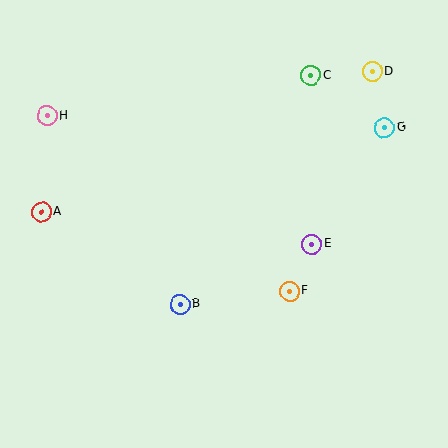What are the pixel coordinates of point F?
Point F is at (289, 291).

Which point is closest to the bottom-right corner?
Point F is closest to the bottom-right corner.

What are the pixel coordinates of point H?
Point H is at (47, 116).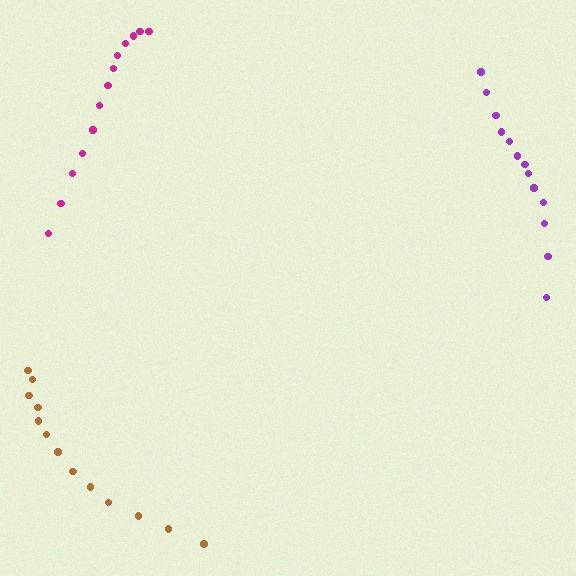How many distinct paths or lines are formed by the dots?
There are 3 distinct paths.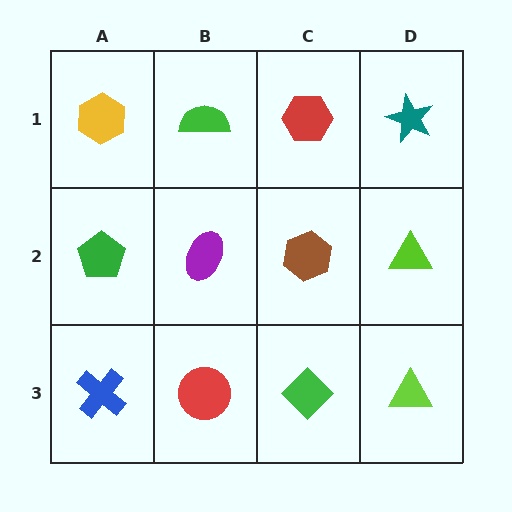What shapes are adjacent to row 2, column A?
A yellow hexagon (row 1, column A), a blue cross (row 3, column A), a purple ellipse (row 2, column B).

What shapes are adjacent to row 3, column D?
A lime triangle (row 2, column D), a green diamond (row 3, column C).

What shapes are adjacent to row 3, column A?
A green pentagon (row 2, column A), a red circle (row 3, column B).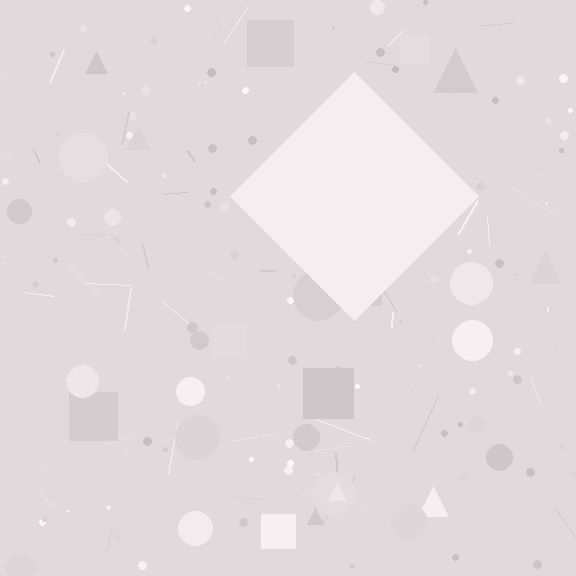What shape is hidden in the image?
A diamond is hidden in the image.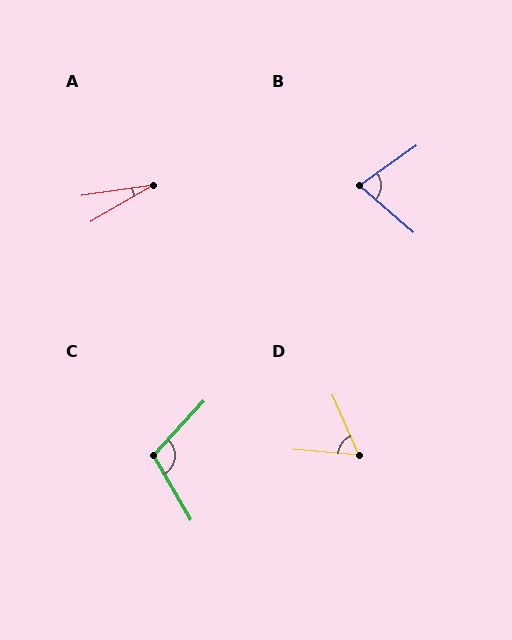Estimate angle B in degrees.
Approximately 76 degrees.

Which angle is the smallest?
A, at approximately 23 degrees.